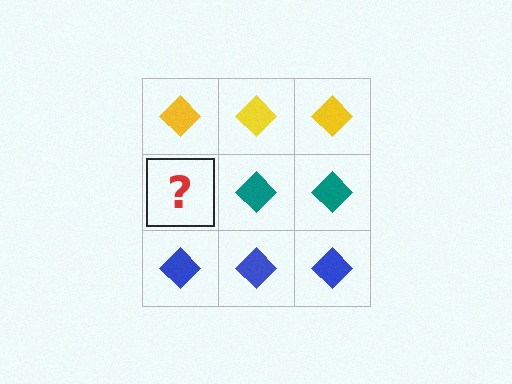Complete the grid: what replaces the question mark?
The question mark should be replaced with a teal diamond.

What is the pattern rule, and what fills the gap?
The rule is that each row has a consistent color. The gap should be filled with a teal diamond.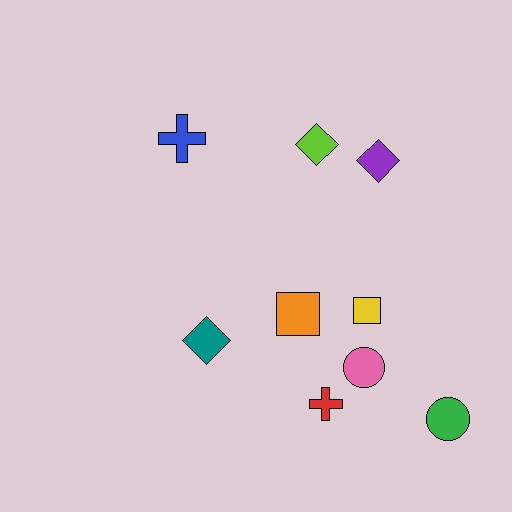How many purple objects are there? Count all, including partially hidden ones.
There is 1 purple object.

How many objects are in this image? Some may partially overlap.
There are 9 objects.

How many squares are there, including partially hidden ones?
There are 2 squares.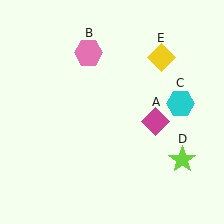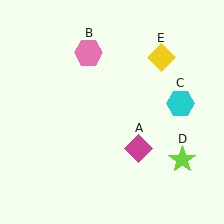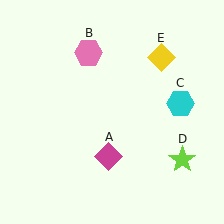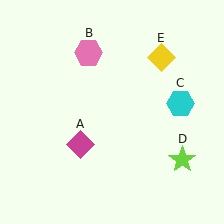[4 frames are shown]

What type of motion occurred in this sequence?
The magenta diamond (object A) rotated clockwise around the center of the scene.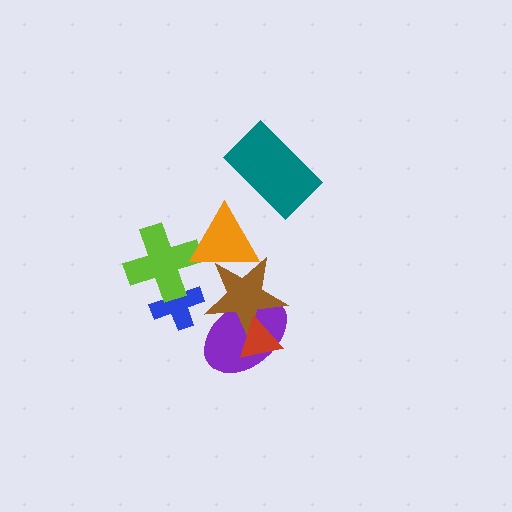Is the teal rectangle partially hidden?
No, no other shape covers it.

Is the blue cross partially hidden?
Yes, it is partially covered by another shape.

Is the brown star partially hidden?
Yes, it is partially covered by another shape.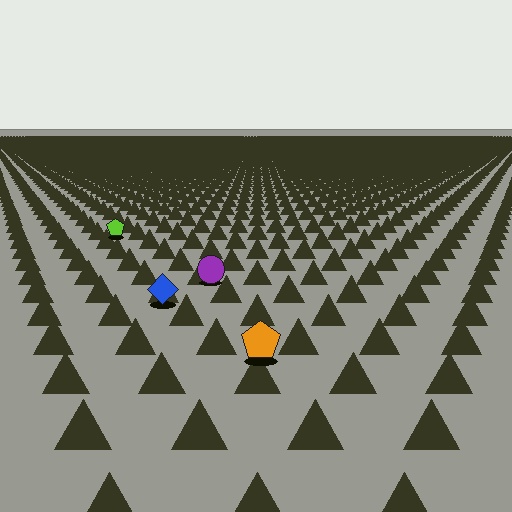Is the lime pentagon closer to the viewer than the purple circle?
No. The purple circle is closer — you can tell from the texture gradient: the ground texture is coarser near it.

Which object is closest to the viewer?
The orange pentagon is closest. The texture marks near it are larger and more spread out.